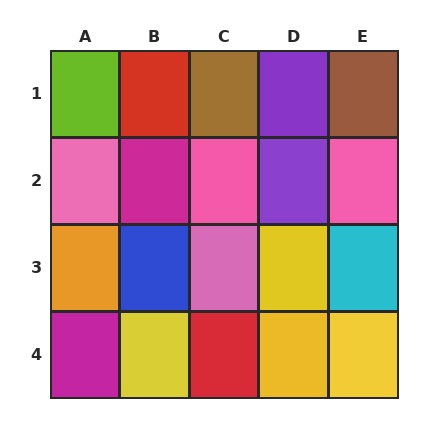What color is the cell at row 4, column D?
Yellow.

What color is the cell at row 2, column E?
Pink.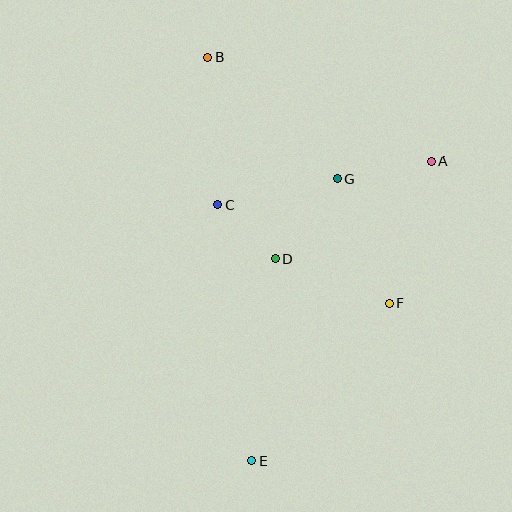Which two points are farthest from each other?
Points B and E are farthest from each other.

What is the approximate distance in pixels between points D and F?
The distance between D and F is approximately 122 pixels.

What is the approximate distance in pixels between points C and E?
The distance between C and E is approximately 258 pixels.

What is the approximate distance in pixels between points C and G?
The distance between C and G is approximately 122 pixels.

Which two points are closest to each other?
Points C and D are closest to each other.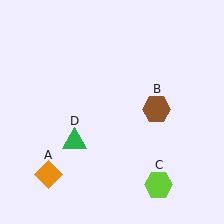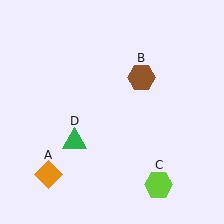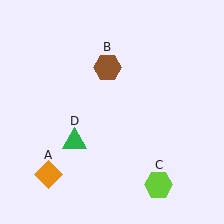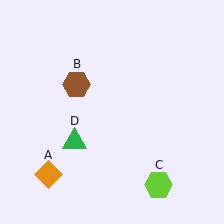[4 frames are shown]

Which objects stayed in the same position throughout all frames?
Orange diamond (object A) and lime hexagon (object C) and green triangle (object D) remained stationary.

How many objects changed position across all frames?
1 object changed position: brown hexagon (object B).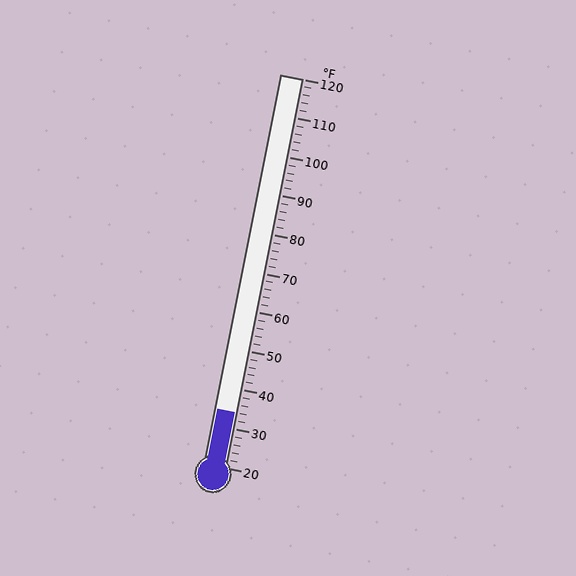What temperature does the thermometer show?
The thermometer shows approximately 34°F.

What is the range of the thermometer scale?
The thermometer scale ranges from 20°F to 120°F.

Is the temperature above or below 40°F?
The temperature is below 40°F.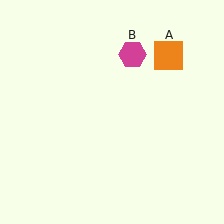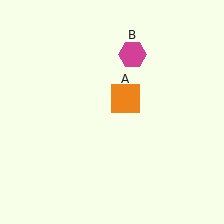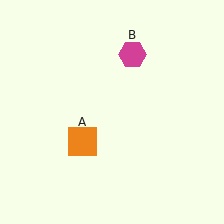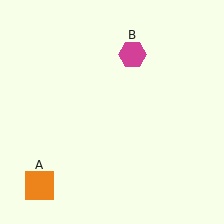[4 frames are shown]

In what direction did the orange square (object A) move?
The orange square (object A) moved down and to the left.